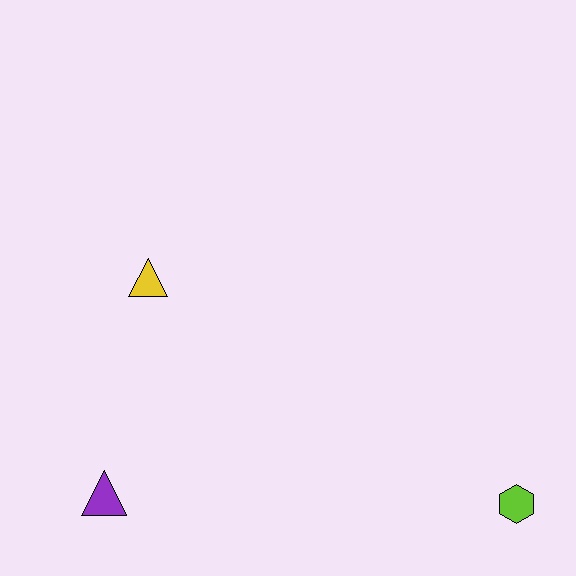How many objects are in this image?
There are 3 objects.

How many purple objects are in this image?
There is 1 purple object.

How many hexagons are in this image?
There is 1 hexagon.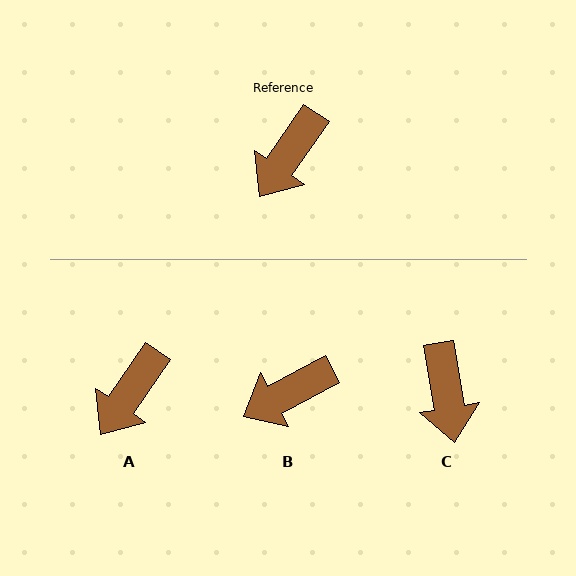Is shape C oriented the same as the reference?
No, it is off by about 44 degrees.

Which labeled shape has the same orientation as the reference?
A.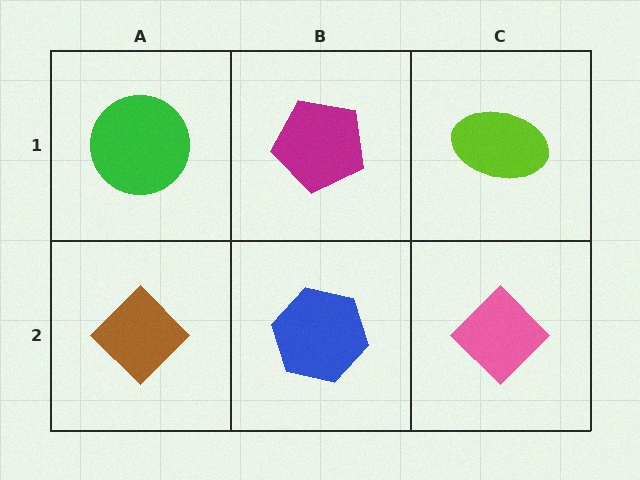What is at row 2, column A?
A brown diamond.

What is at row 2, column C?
A pink diamond.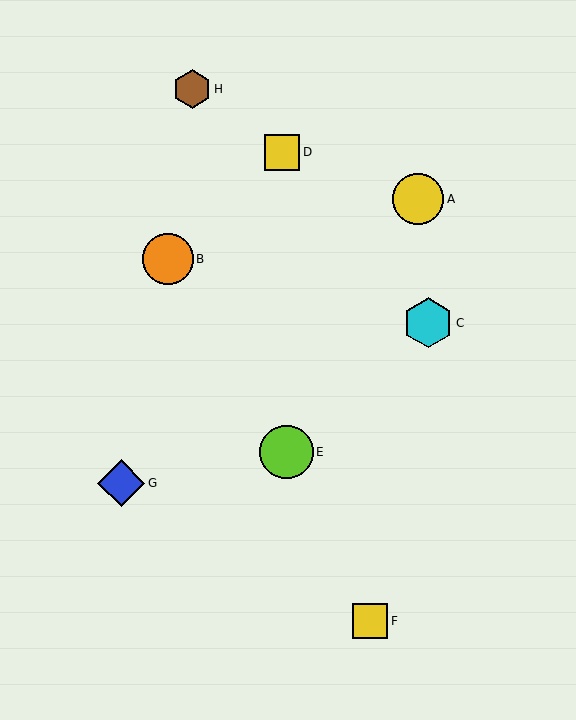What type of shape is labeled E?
Shape E is a lime circle.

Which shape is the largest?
The lime circle (labeled E) is the largest.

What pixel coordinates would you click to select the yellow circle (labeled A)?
Click at (418, 199) to select the yellow circle A.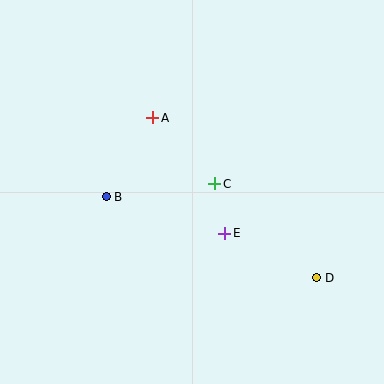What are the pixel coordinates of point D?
Point D is at (317, 278).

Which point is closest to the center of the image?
Point C at (215, 184) is closest to the center.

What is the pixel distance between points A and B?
The distance between A and B is 92 pixels.